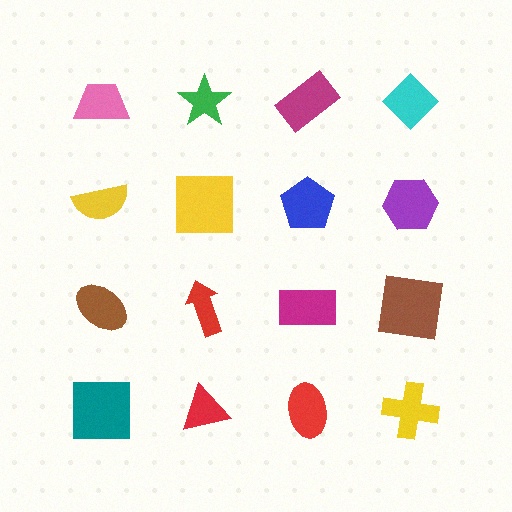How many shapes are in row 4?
4 shapes.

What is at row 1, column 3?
A magenta rectangle.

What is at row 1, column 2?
A green star.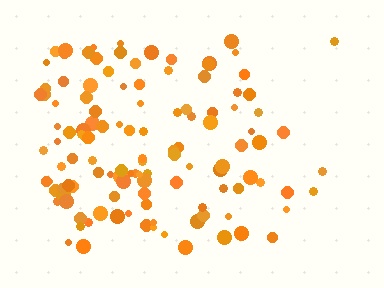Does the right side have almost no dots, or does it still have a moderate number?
Still a moderate number, just noticeably fewer than the left.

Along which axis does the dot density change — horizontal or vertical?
Horizontal.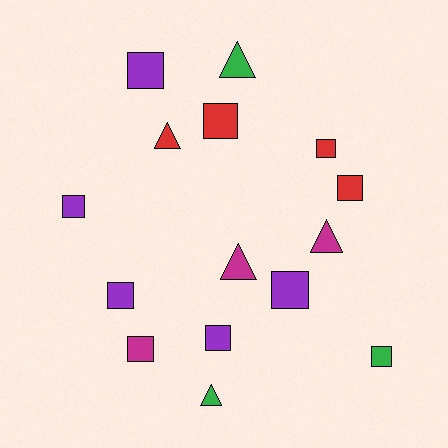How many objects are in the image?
There are 15 objects.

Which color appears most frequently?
Purple, with 5 objects.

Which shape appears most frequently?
Square, with 10 objects.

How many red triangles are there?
There is 1 red triangle.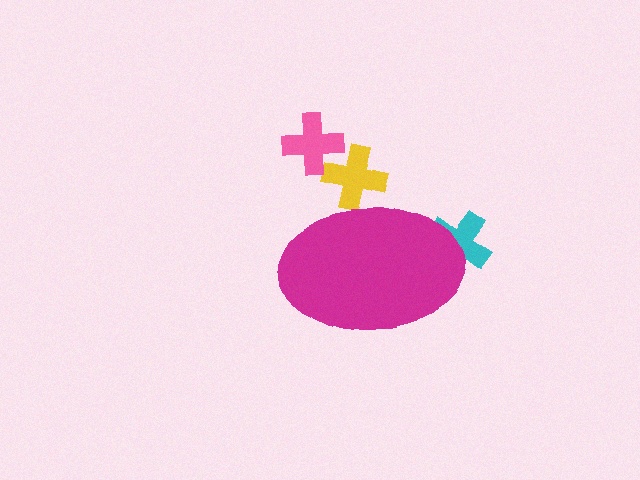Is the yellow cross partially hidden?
Yes, the yellow cross is partially hidden behind the magenta ellipse.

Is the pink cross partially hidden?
No, the pink cross is fully visible.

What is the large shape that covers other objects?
A magenta ellipse.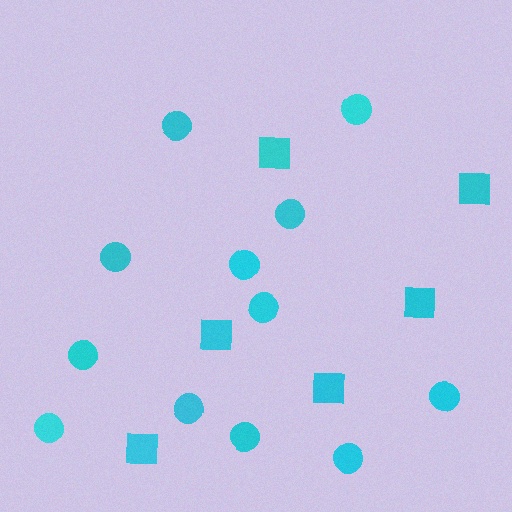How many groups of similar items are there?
There are 2 groups: one group of squares (6) and one group of circles (12).